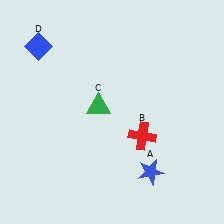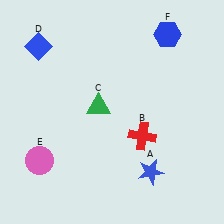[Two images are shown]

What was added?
A pink circle (E), a blue hexagon (F) were added in Image 2.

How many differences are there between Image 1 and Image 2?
There are 2 differences between the two images.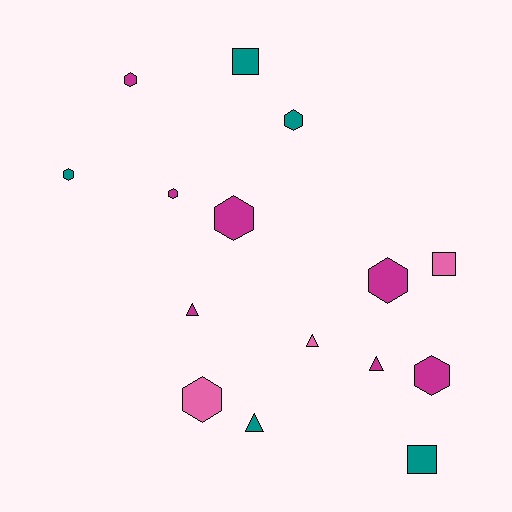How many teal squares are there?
There are 2 teal squares.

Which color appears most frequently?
Magenta, with 7 objects.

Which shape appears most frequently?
Hexagon, with 8 objects.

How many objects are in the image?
There are 15 objects.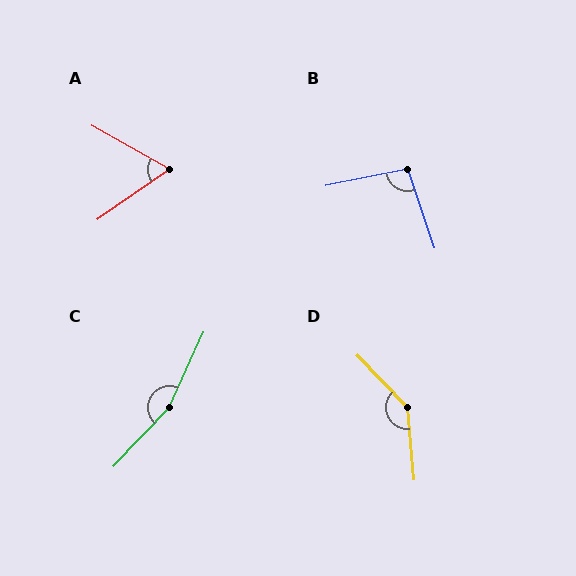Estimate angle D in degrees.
Approximately 141 degrees.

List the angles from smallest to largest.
A (64°), B (97°), D (141°), C (161°).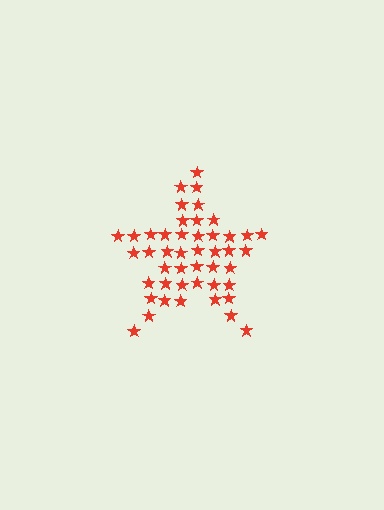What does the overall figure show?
The overall figure shows a star.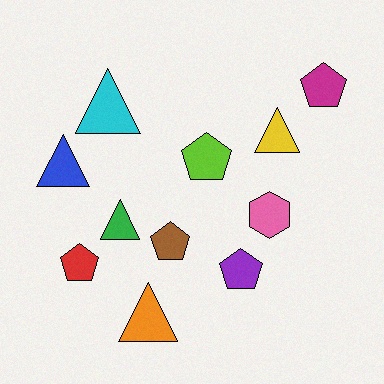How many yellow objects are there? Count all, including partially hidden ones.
There is 1 yellow object.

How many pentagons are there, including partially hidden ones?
There are 5 pentagons.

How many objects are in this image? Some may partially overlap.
There are 11 objects.